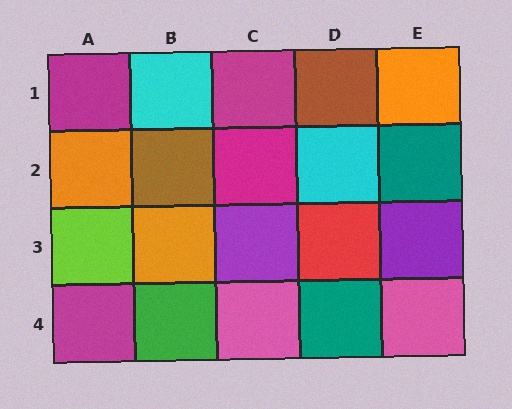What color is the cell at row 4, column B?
Green.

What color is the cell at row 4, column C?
Pink.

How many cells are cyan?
2 cells are cyan.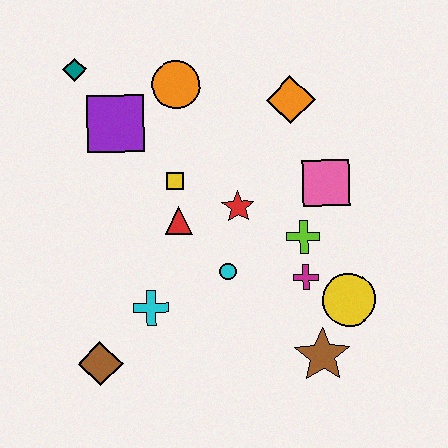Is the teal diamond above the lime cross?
Yes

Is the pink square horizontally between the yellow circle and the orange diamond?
Yes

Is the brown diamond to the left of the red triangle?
Yes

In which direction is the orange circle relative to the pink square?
The orange circle is to the left of the pink square.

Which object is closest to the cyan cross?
The brown diamond is closest to the cyan cross.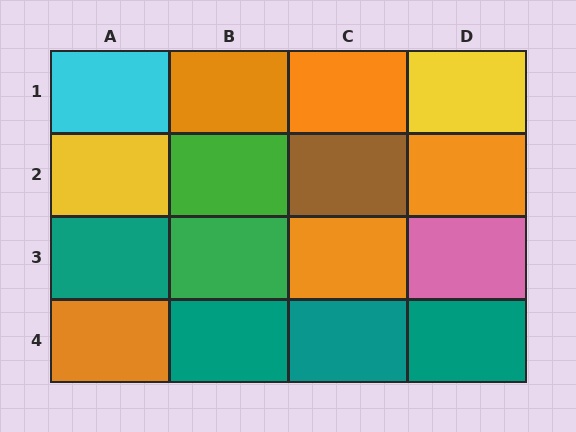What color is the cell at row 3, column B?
Green.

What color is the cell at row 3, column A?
Teal.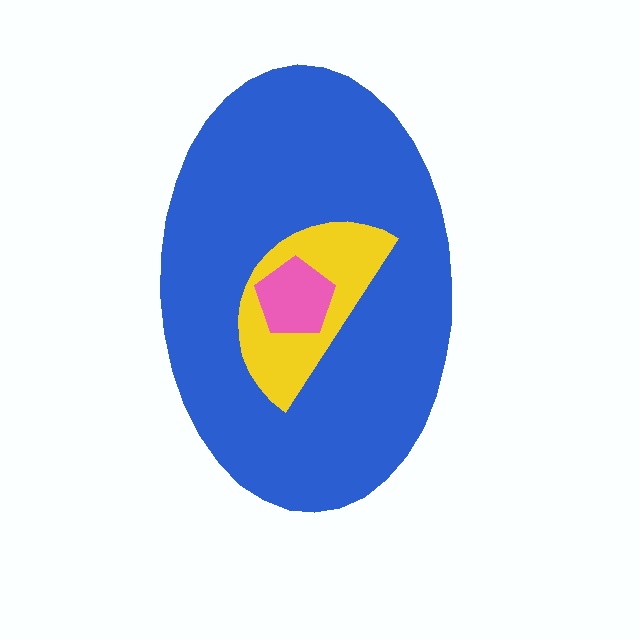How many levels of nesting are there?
3.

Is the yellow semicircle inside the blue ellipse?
Yes.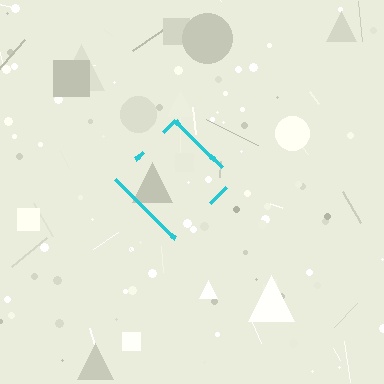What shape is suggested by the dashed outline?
The dashed outline suggests a diamond.